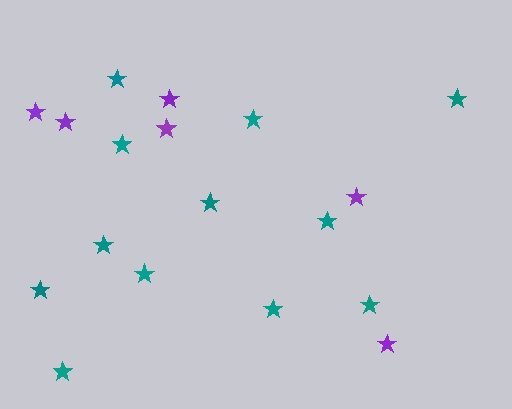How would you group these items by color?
There are 2 groups: one group of teal stars (12) and one group of purple stars (6).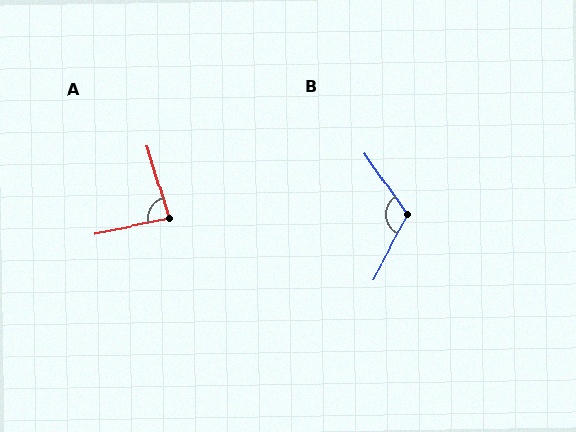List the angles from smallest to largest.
A (85°), B (117°).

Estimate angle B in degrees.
Approximately 117 degrees.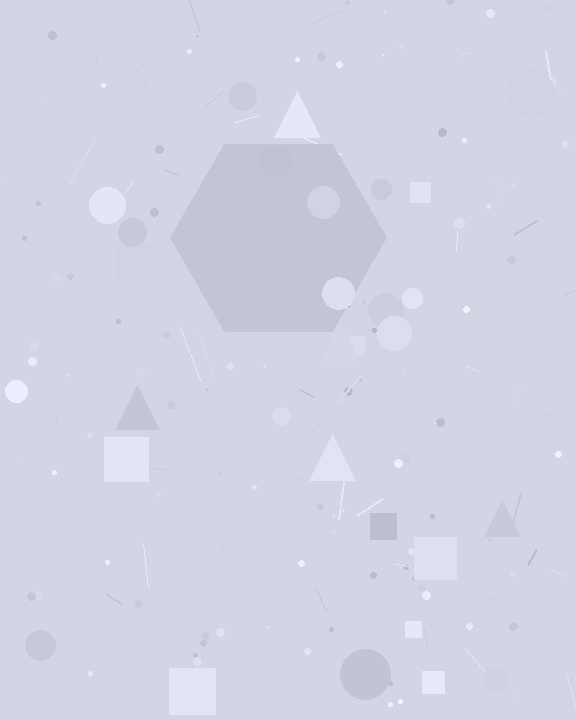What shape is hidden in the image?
A hexagon is hidden in the image.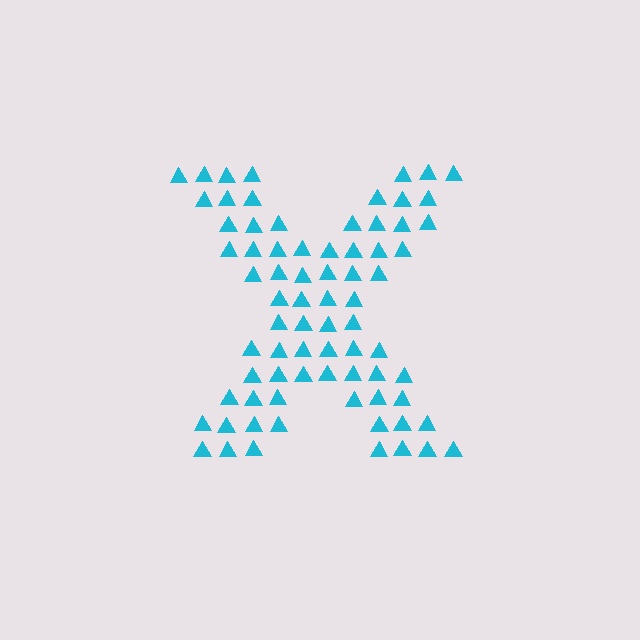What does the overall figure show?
The overall figure shows the letter X.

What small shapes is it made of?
It is made of small triangles.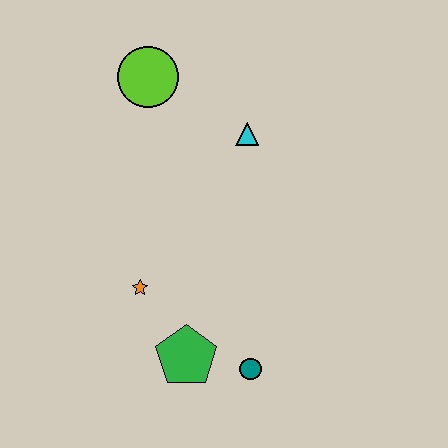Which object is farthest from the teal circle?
The lime circle is farthest from the teal circle.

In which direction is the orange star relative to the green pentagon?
The orange star is above the green pentagon.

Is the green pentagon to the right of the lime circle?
Yes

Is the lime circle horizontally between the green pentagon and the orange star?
Yes